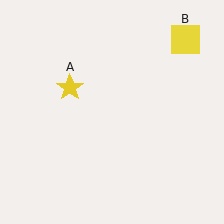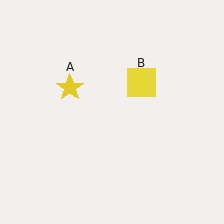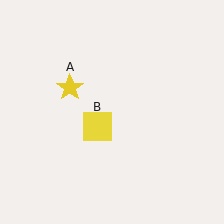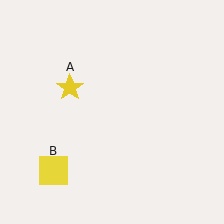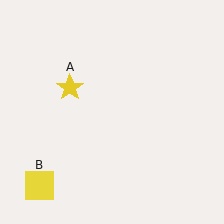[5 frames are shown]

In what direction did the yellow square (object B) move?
The yellow square (object B) moved down and to the left.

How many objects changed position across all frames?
1 object changed position: yellow square (object B).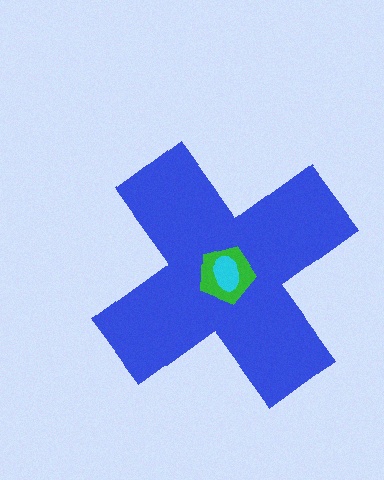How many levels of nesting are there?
3.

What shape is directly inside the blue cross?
The green pentagon.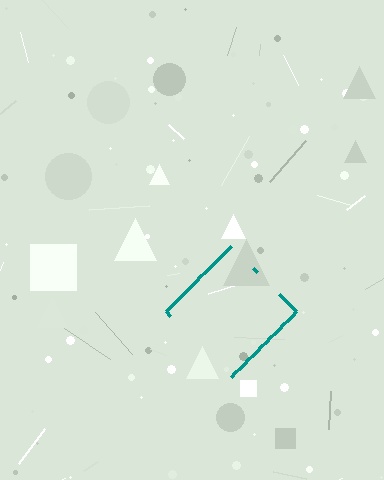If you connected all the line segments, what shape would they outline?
They would outline a diamond.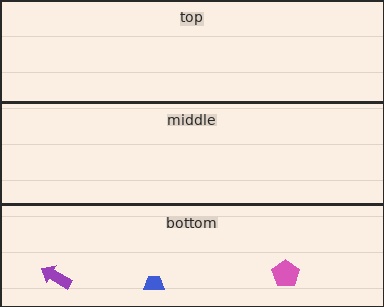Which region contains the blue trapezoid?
The bottom region.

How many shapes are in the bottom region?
3.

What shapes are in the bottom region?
The purple arrow, the pink pentagon, the blue trapezoid.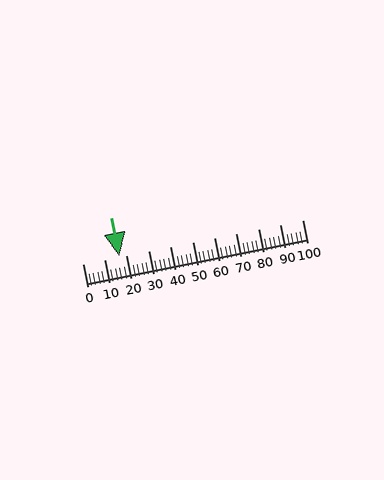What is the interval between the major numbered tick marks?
The major tick marks are spaced 10 units apart.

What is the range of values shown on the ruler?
The ruler shows values from 0 to 100.